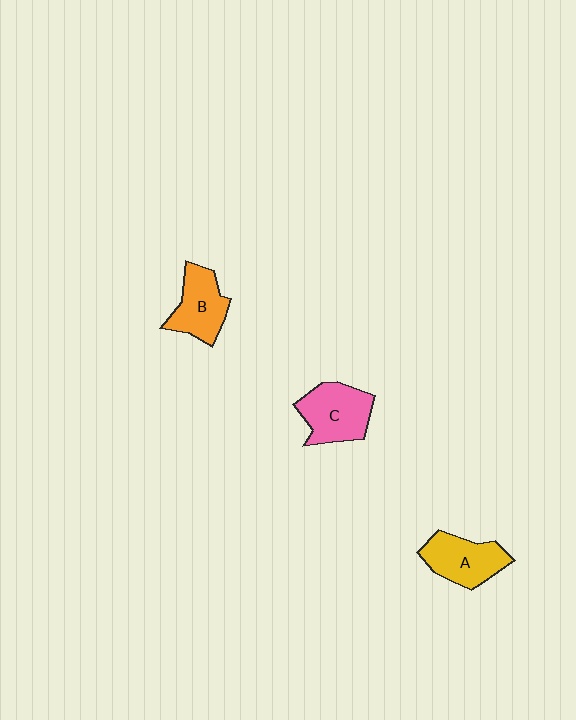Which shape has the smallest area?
Shape B (orange).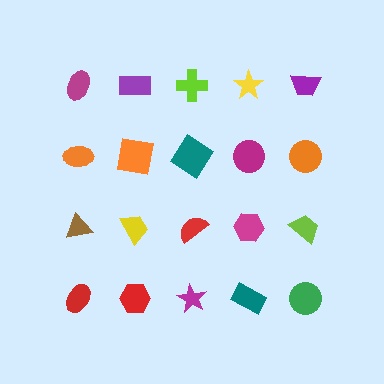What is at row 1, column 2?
A purple rectangle.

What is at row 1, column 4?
A yellow star.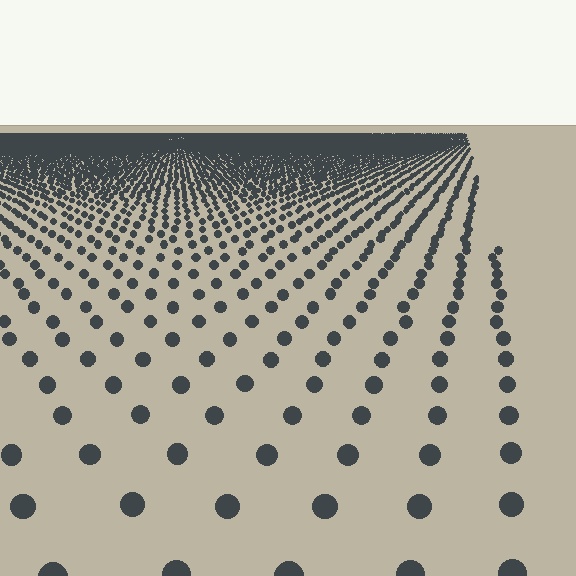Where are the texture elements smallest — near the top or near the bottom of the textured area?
Near the top.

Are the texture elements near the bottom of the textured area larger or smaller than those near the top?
Larger. Near the bottom, elements are closer to the viewer and appear at a bigger on-screen size.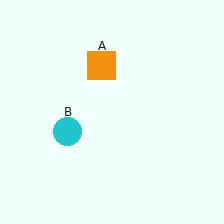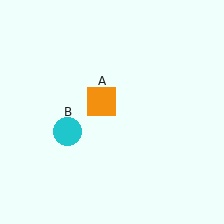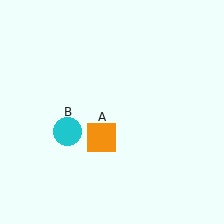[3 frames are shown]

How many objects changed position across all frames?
1 object changed position: orange square (object A).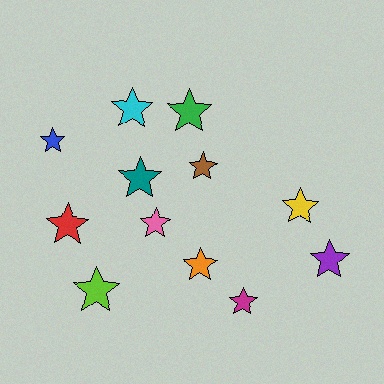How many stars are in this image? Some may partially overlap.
There are 12 stars.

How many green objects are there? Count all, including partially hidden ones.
There is 1 green object.